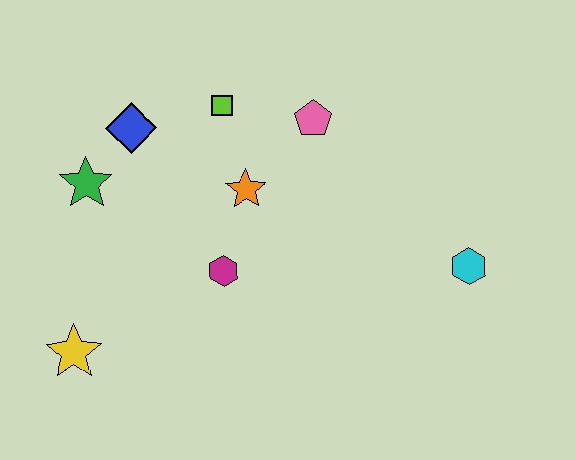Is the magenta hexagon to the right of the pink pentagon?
No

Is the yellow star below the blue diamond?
Yes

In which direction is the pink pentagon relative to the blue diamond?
The pink pentagon is to the right of the blue diamond.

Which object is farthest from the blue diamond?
The cyan hexagon is farthest from the blue diamond.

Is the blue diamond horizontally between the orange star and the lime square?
No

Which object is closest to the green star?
The blue diamond is closest to the green star.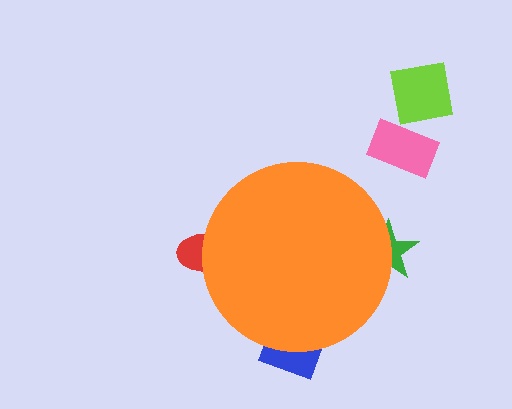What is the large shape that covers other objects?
An orange circle.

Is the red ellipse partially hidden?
Yes, the red ellipse is partially hidden behind the orange circle.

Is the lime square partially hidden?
No, the lime square is fully visible.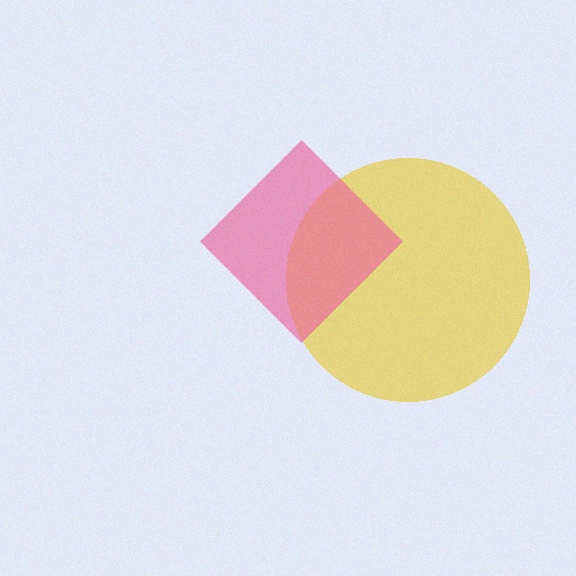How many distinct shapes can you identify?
There are 2 distinct shapes: a yellow circle, a pink diamond.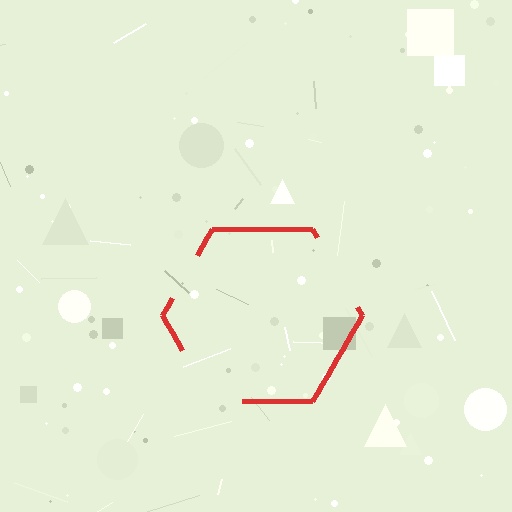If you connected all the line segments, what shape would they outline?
They would outline a hexagon.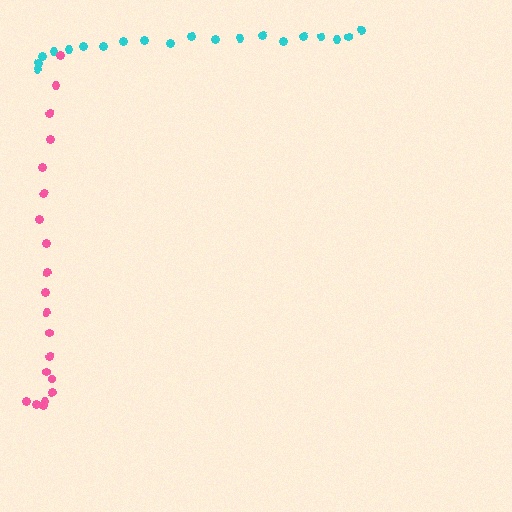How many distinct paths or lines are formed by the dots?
There are 2 distinct paths.